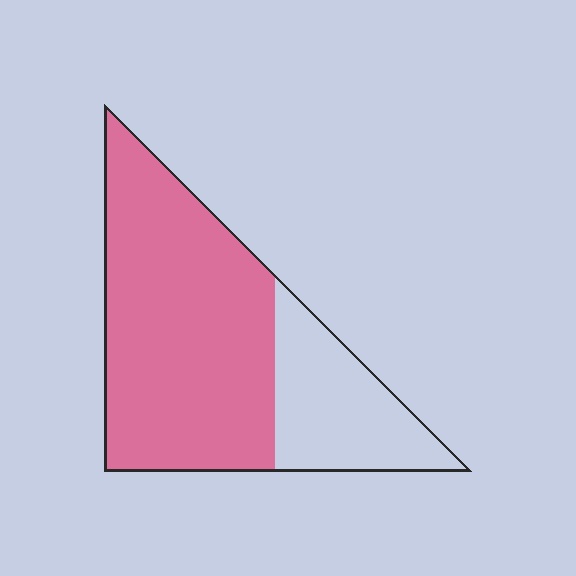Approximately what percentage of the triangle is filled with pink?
Approximately 70%.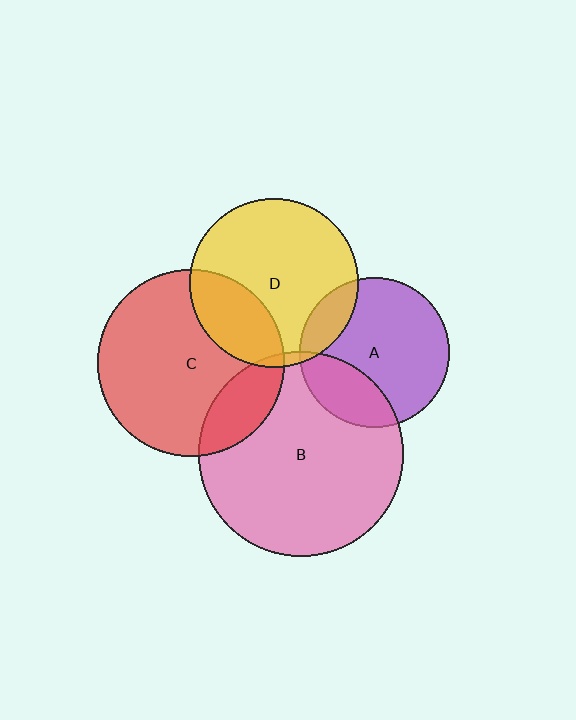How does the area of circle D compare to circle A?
Approximately 1.3 times.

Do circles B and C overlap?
Yes.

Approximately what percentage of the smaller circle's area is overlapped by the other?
Approximately 20%.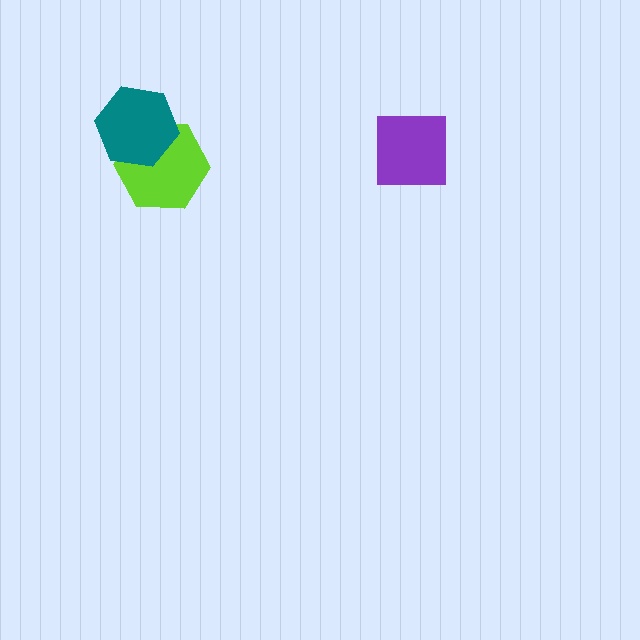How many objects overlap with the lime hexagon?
1 object overlaps with the lime hexagon.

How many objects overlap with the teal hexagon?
1 object overlaps with the teal hexagon.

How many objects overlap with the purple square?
0 objects overlap with the purple square.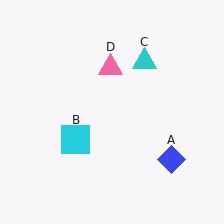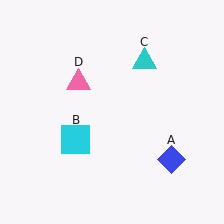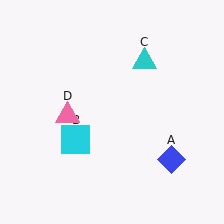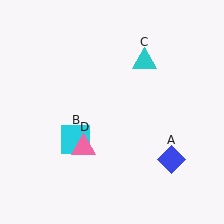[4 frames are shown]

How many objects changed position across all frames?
1 object changed position: pink triangle (object D).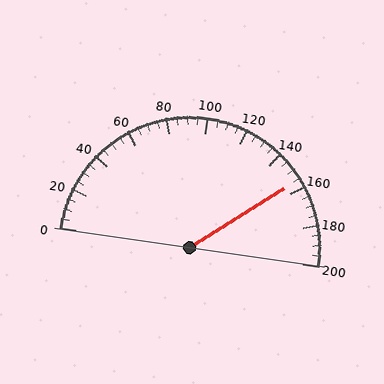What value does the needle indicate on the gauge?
The needle indicates approximately 155.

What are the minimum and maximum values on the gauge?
The gauge ranges from 0 to 200.